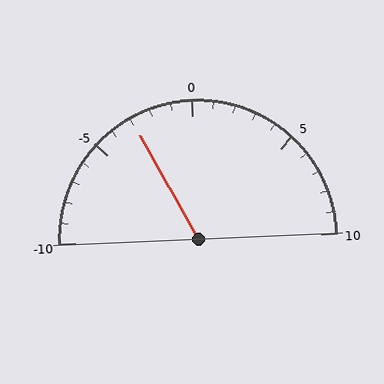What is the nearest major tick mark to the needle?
The nearest major tick mark is -5.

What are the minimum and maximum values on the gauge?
The gauge ranges from -10 to 10.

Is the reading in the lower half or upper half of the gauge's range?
The reading is in the lower half of the range (-10 to 10).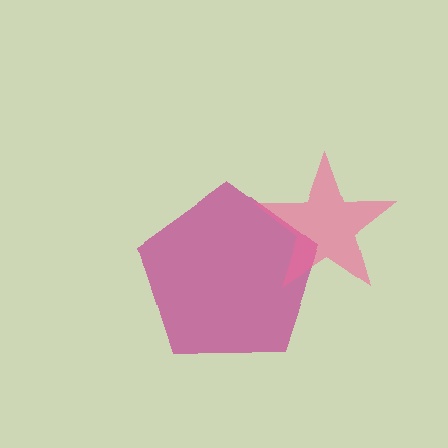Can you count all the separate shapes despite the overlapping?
Yes, there are 2 separate shapes.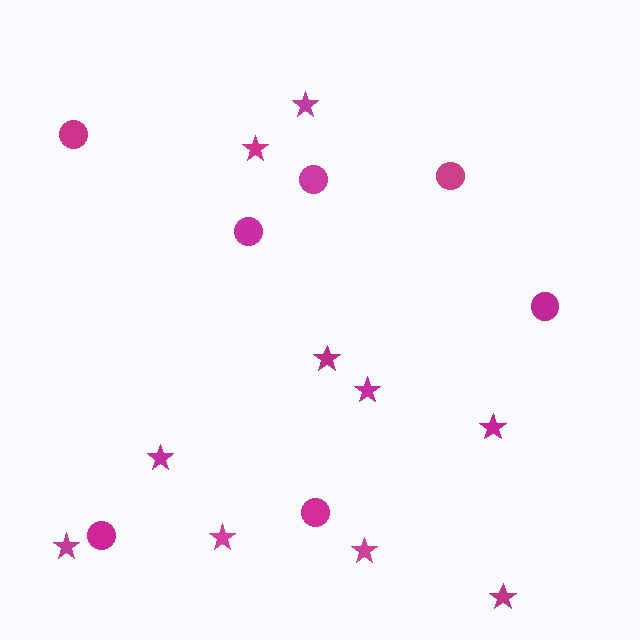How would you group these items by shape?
There are 2 groups: one group of circles (7) and one group of stars (10).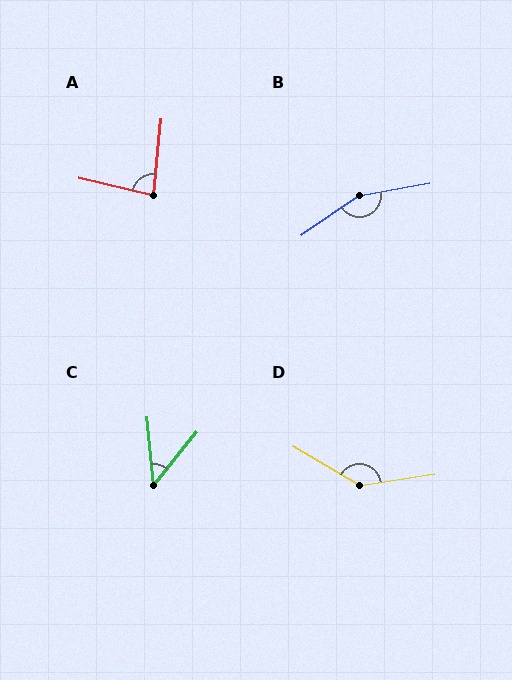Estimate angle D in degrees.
Approximately 141 degrees.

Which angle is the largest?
B, at approximately 155 degrees.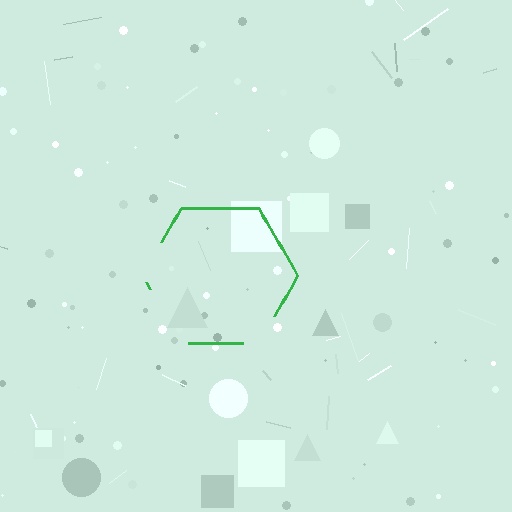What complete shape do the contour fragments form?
The contour fragments form a hexagon.